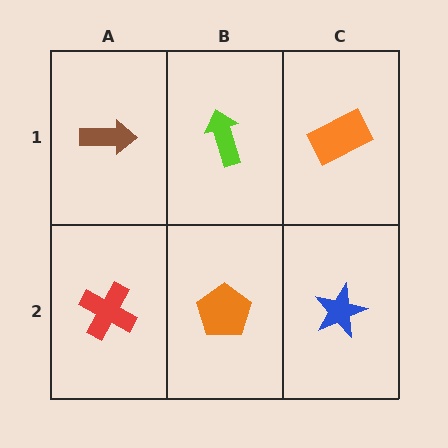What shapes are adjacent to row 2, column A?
A brown arrow (row 1, column A), an orange pentagon (row 2, column B).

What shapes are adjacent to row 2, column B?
A lime arrow (row 1, column B), a red cross (row 2, column A), a blue star (row 2, column C).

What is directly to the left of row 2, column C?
An orange pentagon.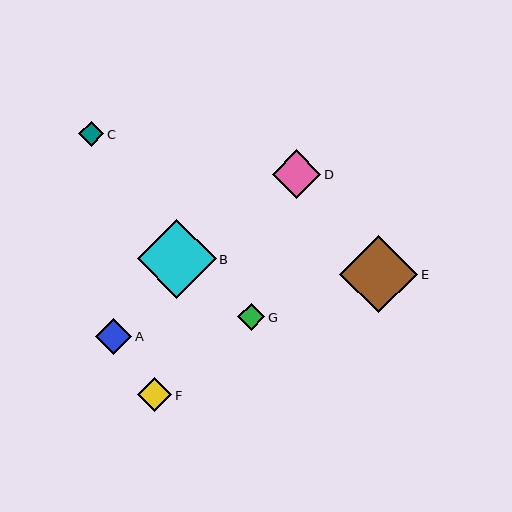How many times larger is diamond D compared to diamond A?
Diamond D is approximately 1.3 times the size of diamond A.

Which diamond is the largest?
Diamond B is the largest with a size of approximately 79 pixels.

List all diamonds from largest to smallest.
From largest to smallest: B, E, D, A, F, G, C.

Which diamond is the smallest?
Diamond C is the smallest with a size of approximately 25 pixels.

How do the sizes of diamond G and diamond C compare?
Diamond G and diamond C are approximately the same size.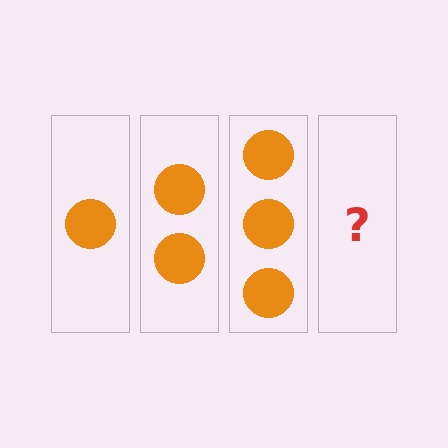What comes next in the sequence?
The next element should be 4 circles.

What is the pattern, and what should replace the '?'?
The pattern is that each step adds one more circle. The '?' should be 4 circles.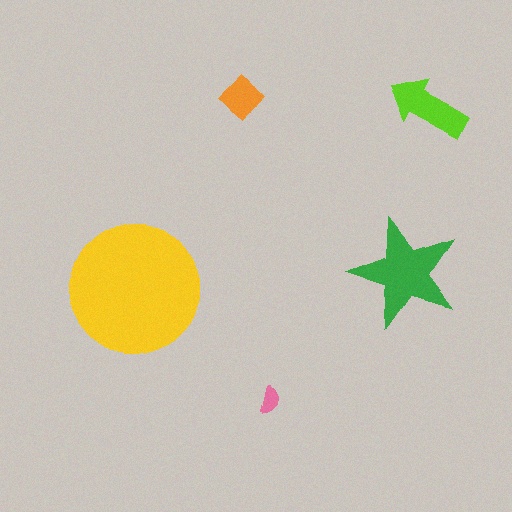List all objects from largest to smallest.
The yellow circle, the green star, the lime arrow, the orange diamond, the pink semicircle.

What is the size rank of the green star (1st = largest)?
2nd.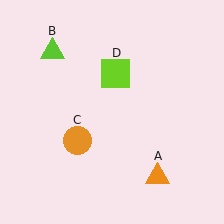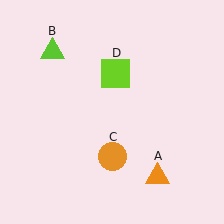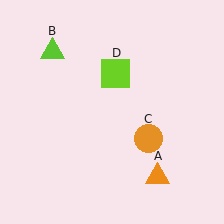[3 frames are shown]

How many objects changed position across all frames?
1 object changed position: orange circle (object C).